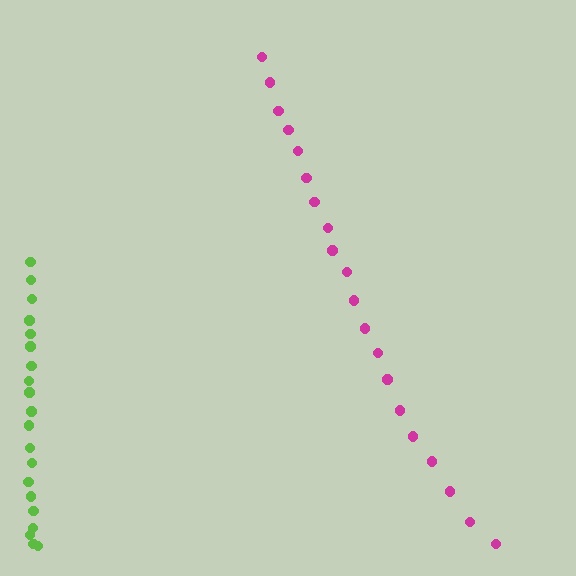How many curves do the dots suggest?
There are 2 distinct paths.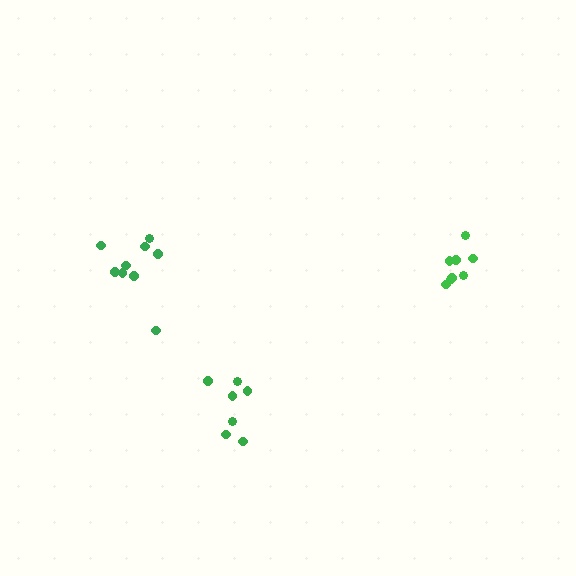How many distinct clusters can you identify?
There are 3 distinct clusters.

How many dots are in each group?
Group 1: 7 dots, Group 2: 8 dots, Group 3: 9 dots (24 total).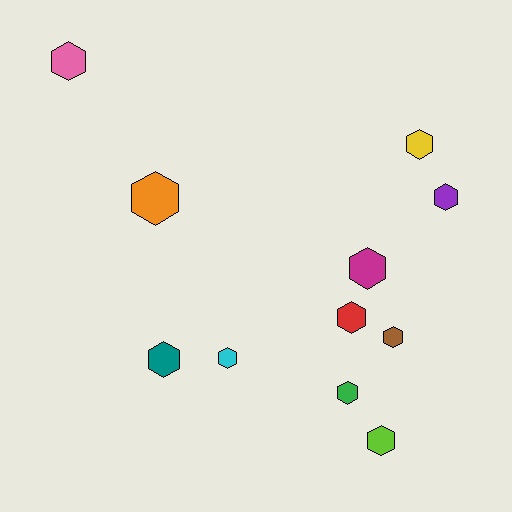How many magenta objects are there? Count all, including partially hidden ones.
There is 1 magenta object.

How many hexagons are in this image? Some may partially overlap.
There are 11 hexagons.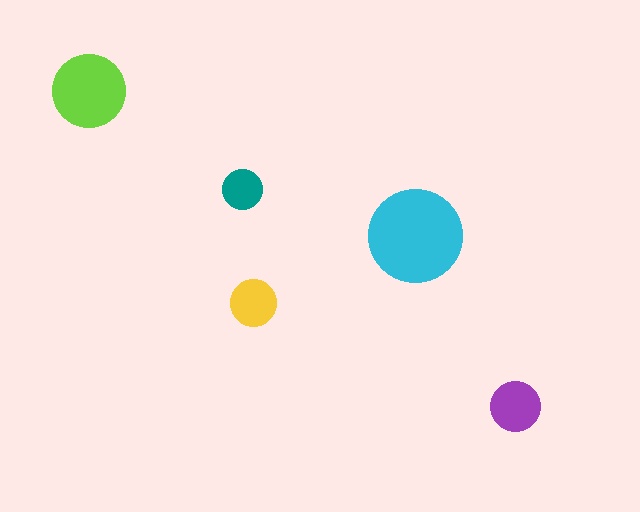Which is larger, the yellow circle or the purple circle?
The purple one.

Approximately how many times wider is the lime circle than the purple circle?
About 1.5 times wider.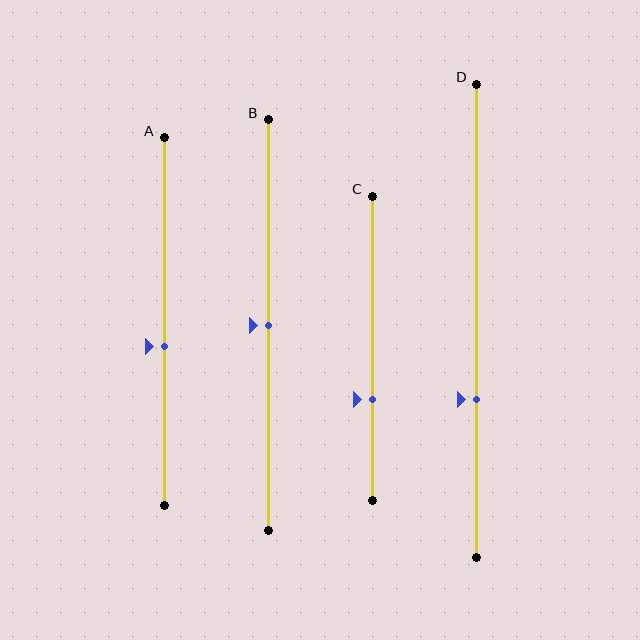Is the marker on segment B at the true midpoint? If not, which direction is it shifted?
Yes, the marker on segment B is at the true midpoint.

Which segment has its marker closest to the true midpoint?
Segment B has its marker closest to the true midpoint.